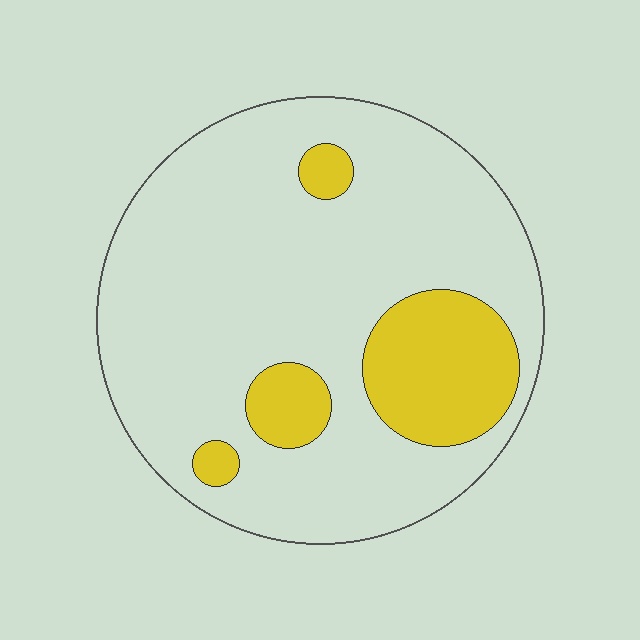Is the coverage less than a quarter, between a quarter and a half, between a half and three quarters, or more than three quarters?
Less than a quarter.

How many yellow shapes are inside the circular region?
4.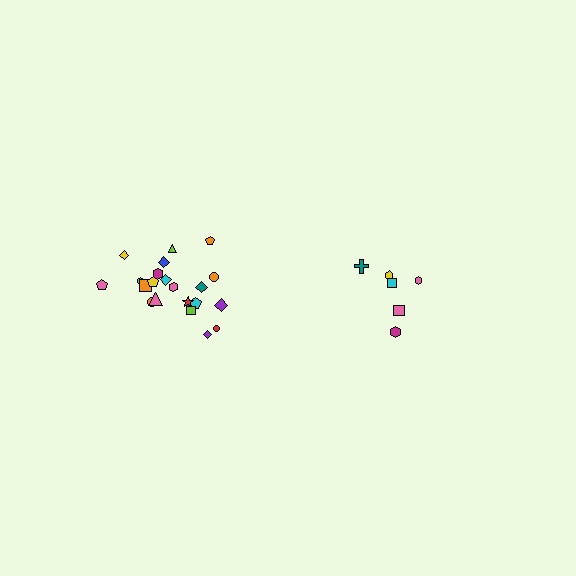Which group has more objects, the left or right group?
The left group.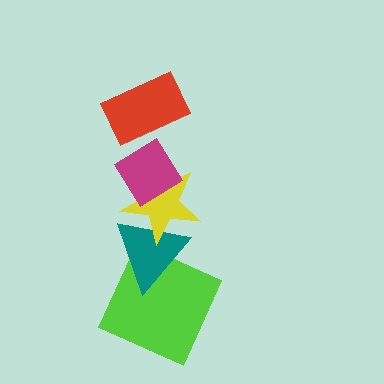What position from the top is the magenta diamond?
The magenta diamond is 2nd from the top.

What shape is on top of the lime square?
The teal triangle is on top of the lime square.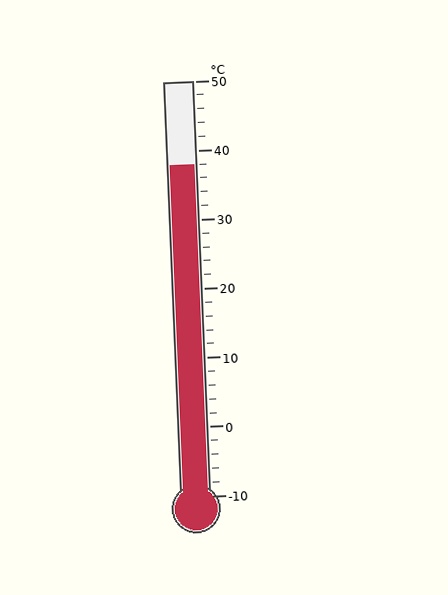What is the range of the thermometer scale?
The thermometer scale ranges from -10°C to 50°C.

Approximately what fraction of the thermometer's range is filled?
The thermometer is filled to approximately 80% of its range.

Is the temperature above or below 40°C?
The temperature is below 40°C.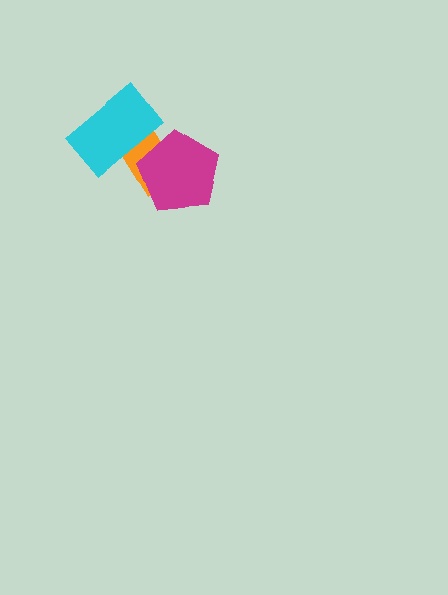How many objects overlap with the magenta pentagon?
2 objects overlap with the magenta pentagon.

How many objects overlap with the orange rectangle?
2 objects overlap with the orange rectangle.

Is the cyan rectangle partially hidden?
No, no other shape covers it.